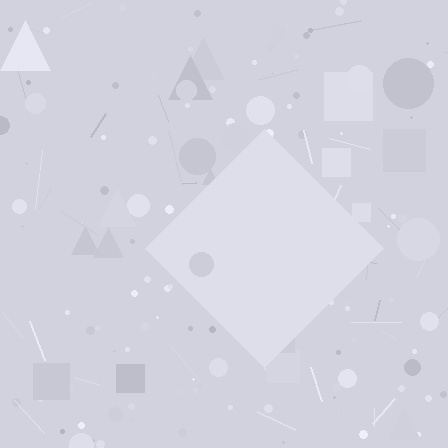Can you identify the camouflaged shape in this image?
The camouflaged shape is a diamond.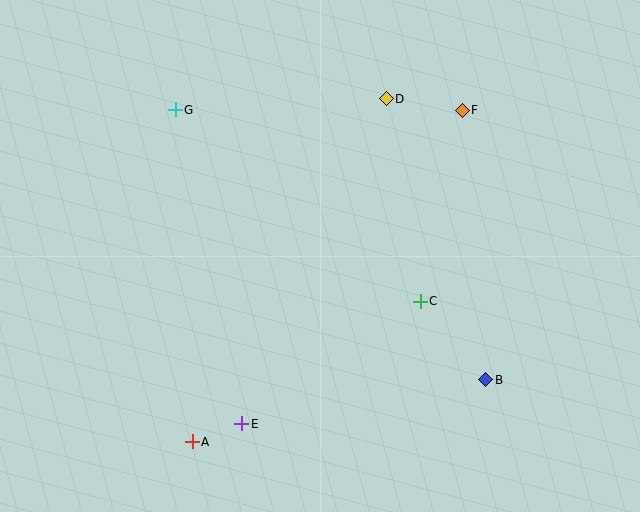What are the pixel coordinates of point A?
Point A is at (192, 442).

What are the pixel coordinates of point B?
Point B is at (486, 380).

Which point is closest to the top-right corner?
Point F is closest to the top-right corner.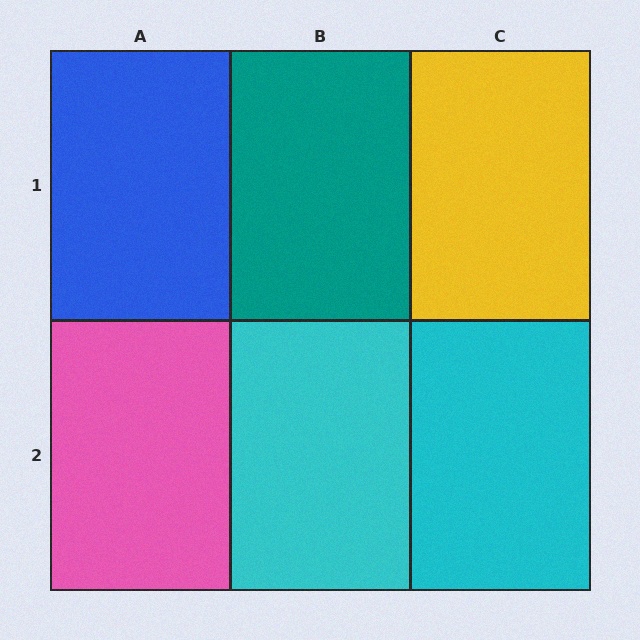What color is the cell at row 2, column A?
Pink.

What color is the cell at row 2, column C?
Cyan.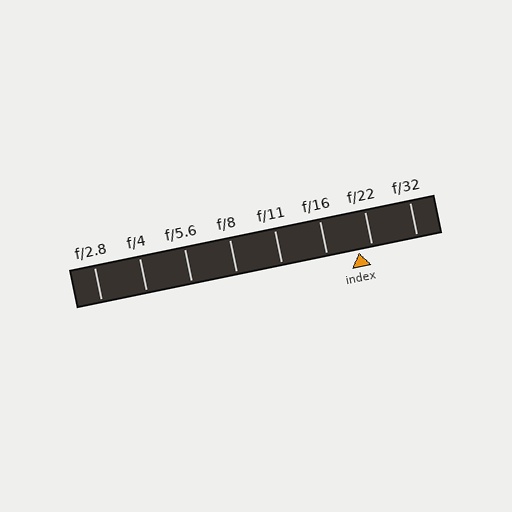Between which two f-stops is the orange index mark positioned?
The index mark is between f/16 and f/22.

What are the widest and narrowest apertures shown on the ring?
The widest aperture shown is f/2.8 and the narrowest is f/32.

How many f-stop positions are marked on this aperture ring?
There are 8 f-stop positions marked.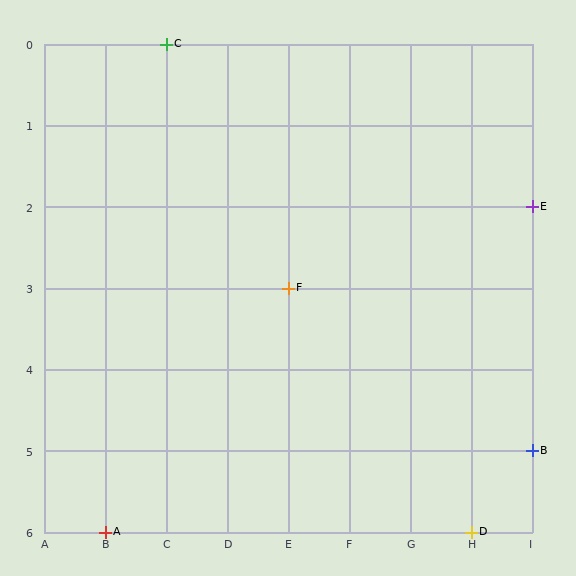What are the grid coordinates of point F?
Point F is at grid coordinates (E, 3).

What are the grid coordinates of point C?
Point C is at grid coordinates (C, 0).